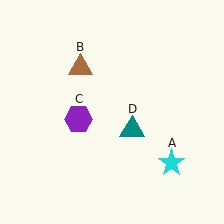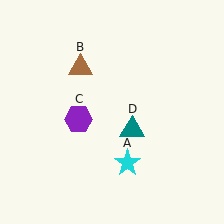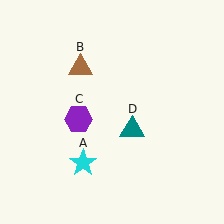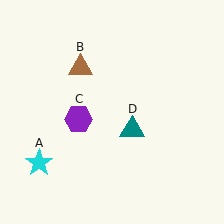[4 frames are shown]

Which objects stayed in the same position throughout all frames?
Brown triangle (object B) and purple hexagon (object C) and teal triangle (object D) remained stationary.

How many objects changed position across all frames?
1 object changed position: cyan star (object A).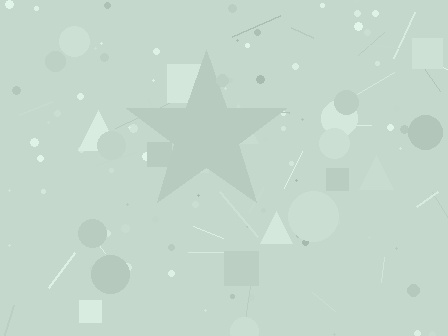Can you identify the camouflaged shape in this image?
The camouflaged shape is a star.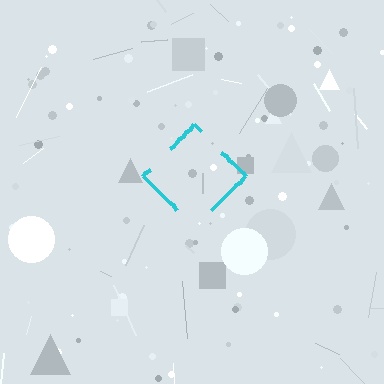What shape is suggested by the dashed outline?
The dashed outline suggests a diamond.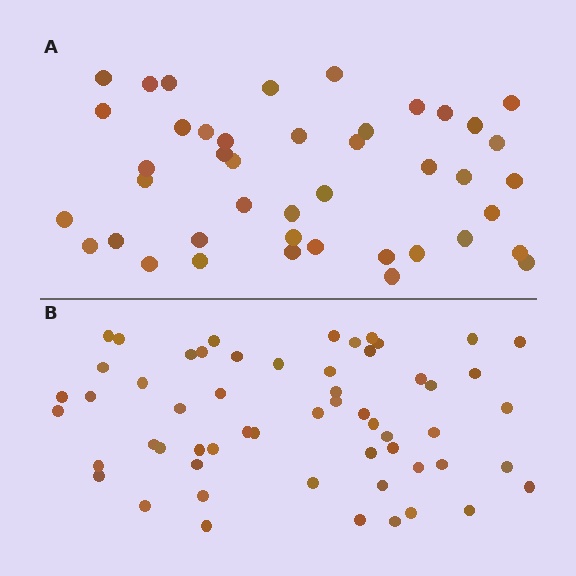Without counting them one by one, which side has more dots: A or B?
Region B (the bottom region) has more dots.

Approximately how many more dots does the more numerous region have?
Region B has approximately 15 more dots than region A.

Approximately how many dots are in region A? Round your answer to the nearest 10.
About 40 dots. (The exact count is 43, which rounds to 40.)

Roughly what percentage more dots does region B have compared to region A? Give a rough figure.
About 35% more.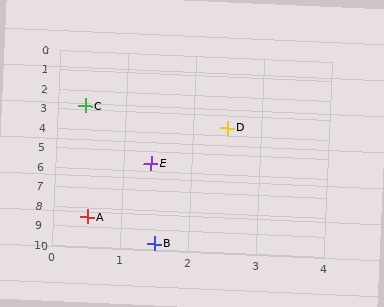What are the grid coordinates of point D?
Point D is at approximately (2.5, 3.6).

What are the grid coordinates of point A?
Point A is at approximately (0.5, 8.5).